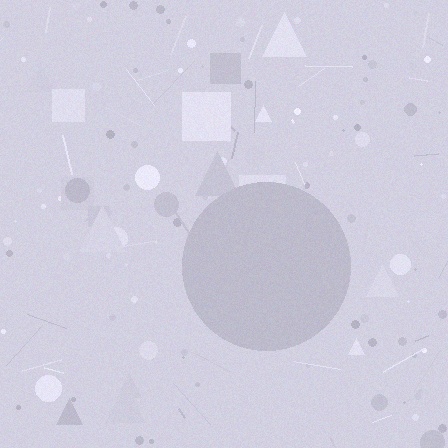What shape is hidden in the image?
A circle is hidden in the image.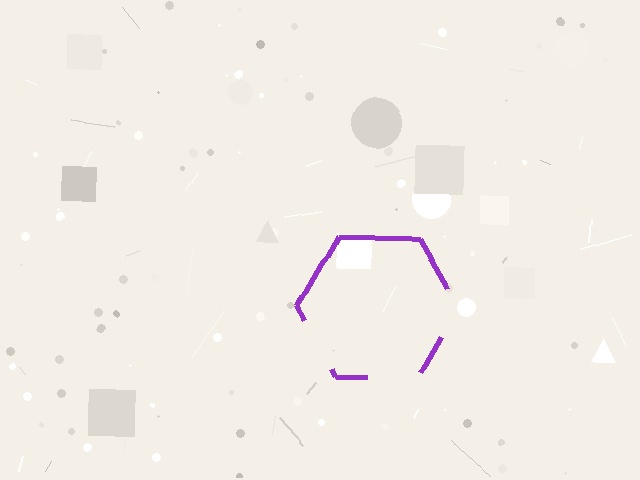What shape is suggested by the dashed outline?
The dashed outline suggests a hexagon.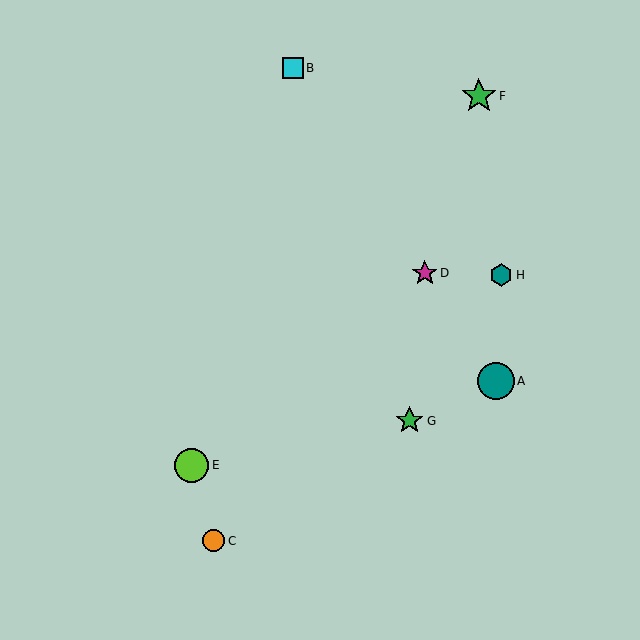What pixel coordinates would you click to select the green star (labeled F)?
Click at (479, 96) to select the green star F.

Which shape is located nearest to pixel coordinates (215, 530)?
The orange circle (labeled C) at (214, 541) is nearest to that location.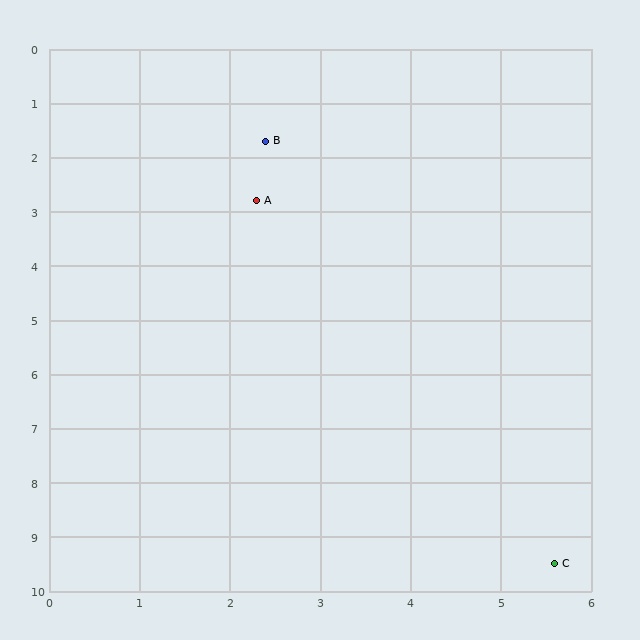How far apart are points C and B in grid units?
Points C and B are about 8.4 grid units apart.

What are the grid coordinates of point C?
Point C is at approximately (5.6, 9.5).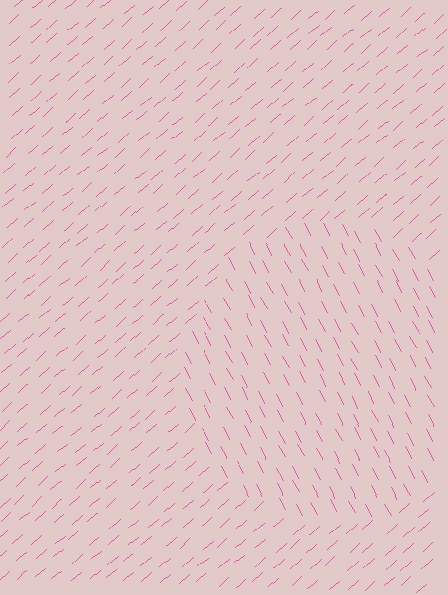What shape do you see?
I see a circle.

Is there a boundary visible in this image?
Yes, there is a texture boundary formed by a change in line orientation.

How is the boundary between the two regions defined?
The boundary is defined purely by a change in line orientation (approximately 76 degrees difference). All lines are the same color and thickness.